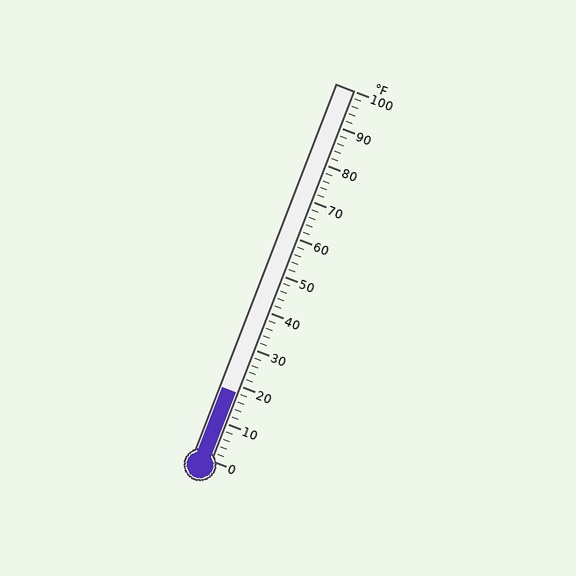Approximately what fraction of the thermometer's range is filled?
The thermometer is filled to approximately 20% of its range.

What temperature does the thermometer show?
The thermometer shows approximately 18°F.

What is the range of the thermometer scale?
The thermometer scale ranges from 0°F to 100°F.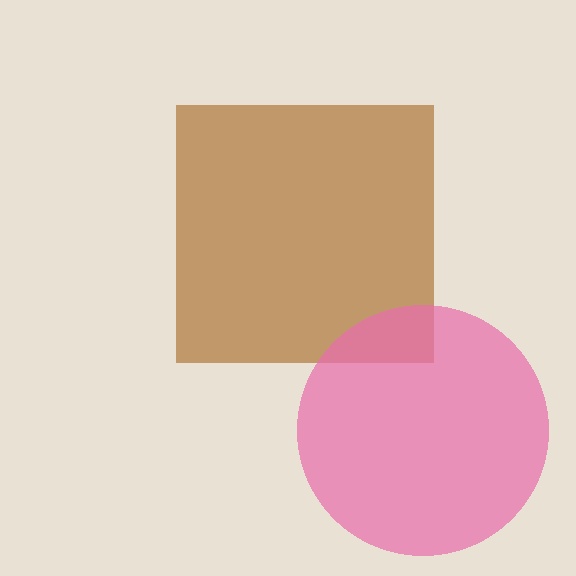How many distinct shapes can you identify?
There are 2 distinct shapes: a brown square, a pink circle.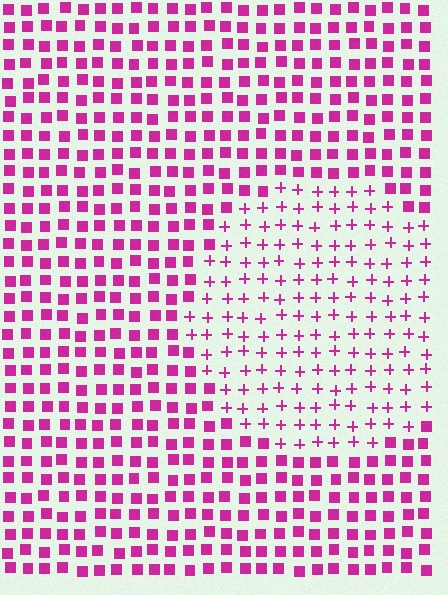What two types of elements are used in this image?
The image uses plus signs inside the circle region and squares outside it.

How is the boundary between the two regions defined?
The boundary is defined by a change in element shape: plus signs inside vs. squares outside. All elements share the same color and spacing.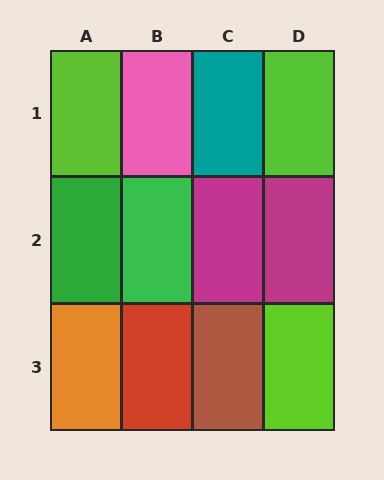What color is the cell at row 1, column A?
Lime.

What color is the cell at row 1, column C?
Teal.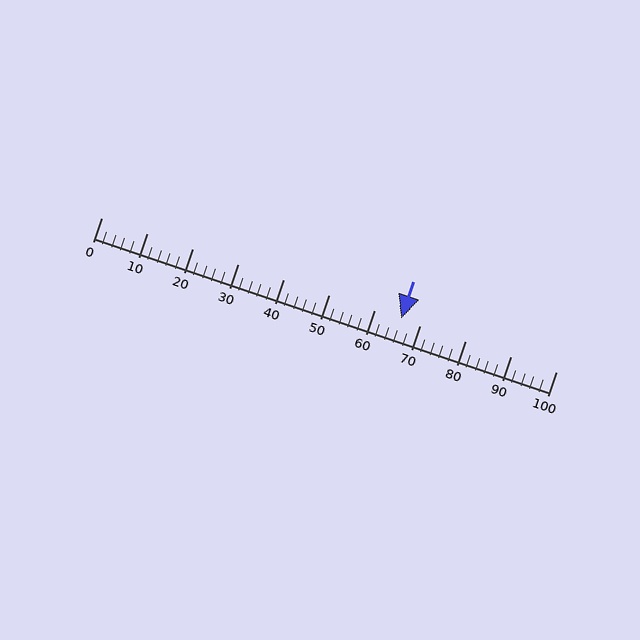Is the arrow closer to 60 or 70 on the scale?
The arrow is closer to 70.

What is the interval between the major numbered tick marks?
The major tick marks are spaced 10 units apart.